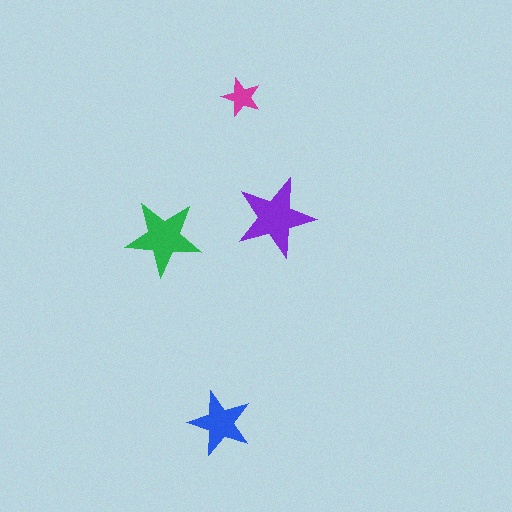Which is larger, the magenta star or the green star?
The green one.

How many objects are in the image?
There are 4 objects in the image.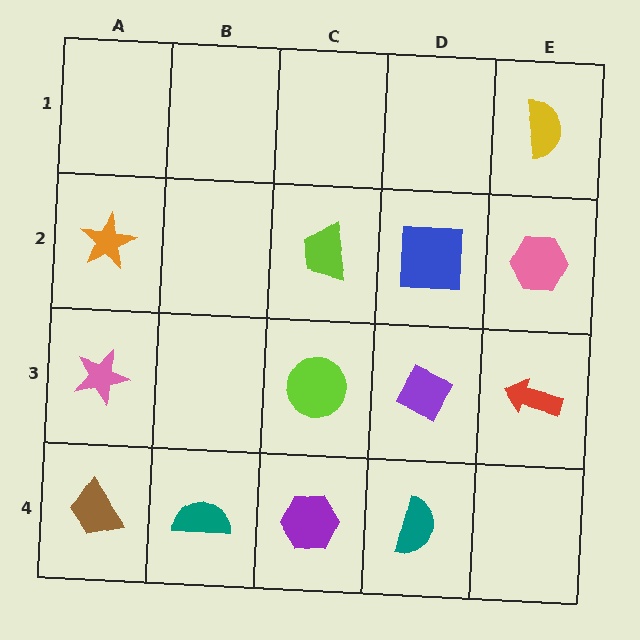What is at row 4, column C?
A purple hexagon.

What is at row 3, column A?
A pink star.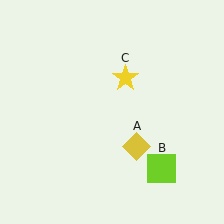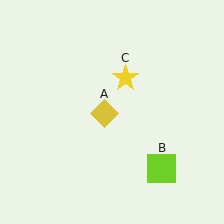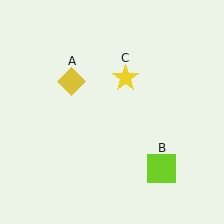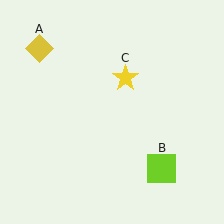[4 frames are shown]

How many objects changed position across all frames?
1 object changed position: yellow diamond (object A).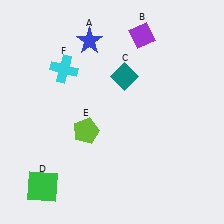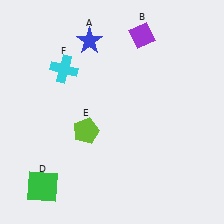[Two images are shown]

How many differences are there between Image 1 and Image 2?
There is 1 difference between the two images.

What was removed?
The teal diamond (C) was removed in Image 2.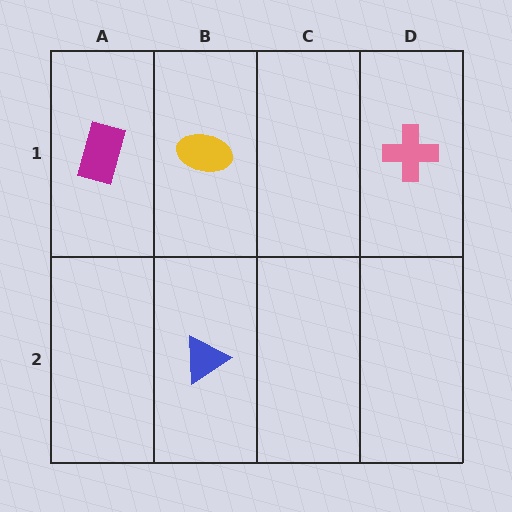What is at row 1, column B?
A yellow ellipse.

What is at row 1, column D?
A pink cross.